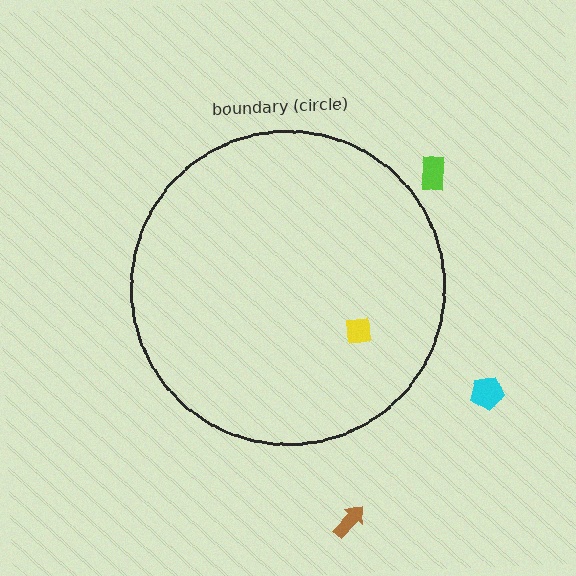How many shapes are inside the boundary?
1 inside, 3 outside.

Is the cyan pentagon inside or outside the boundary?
Outside.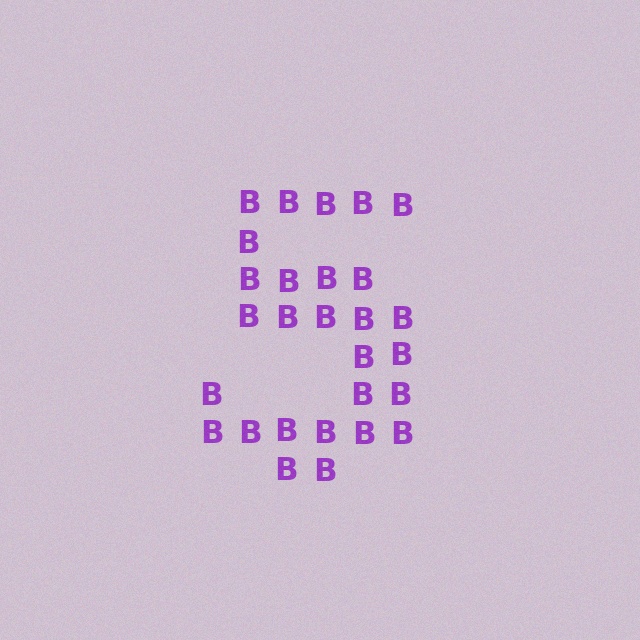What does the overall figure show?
The overall figure shows the digit 5.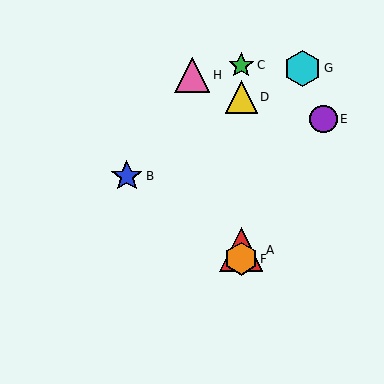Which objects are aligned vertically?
Objects A, C, D, F are aligned vertically.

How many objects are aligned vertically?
4 objects (A, C, D, F) are aligned vertically.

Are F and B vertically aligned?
No, F is at x≈241 and B is at x≈127.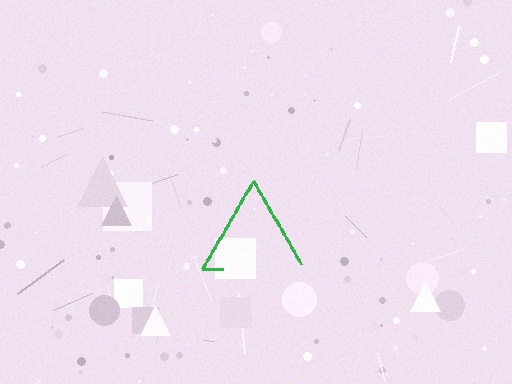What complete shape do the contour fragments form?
The contour fragments form a triangle.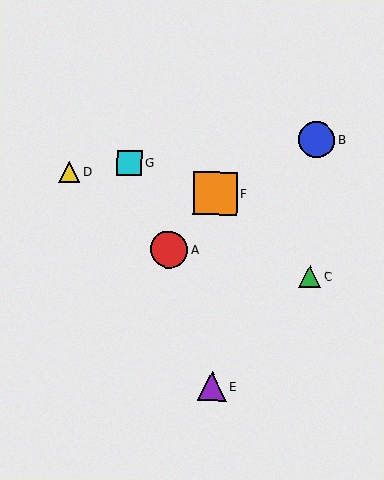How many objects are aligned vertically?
2 objects (E, F) are aligned vertically.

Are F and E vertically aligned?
Yes, both are at x≈216.